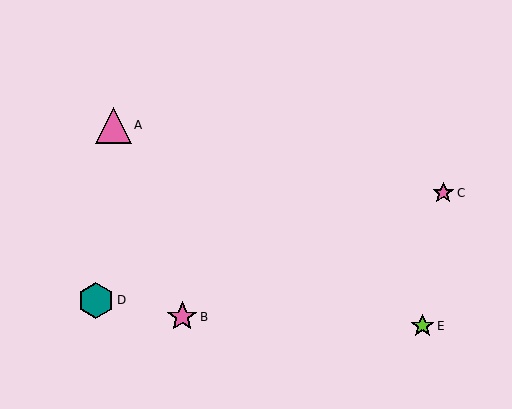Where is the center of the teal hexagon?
The center of the teal hexagon is at (96, 300).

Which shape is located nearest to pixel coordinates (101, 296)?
The teal hexagon (labeled D) at (96, 300) is nearest to that location.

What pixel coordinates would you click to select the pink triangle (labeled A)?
Click at (113, 125) to select the pink triangle A.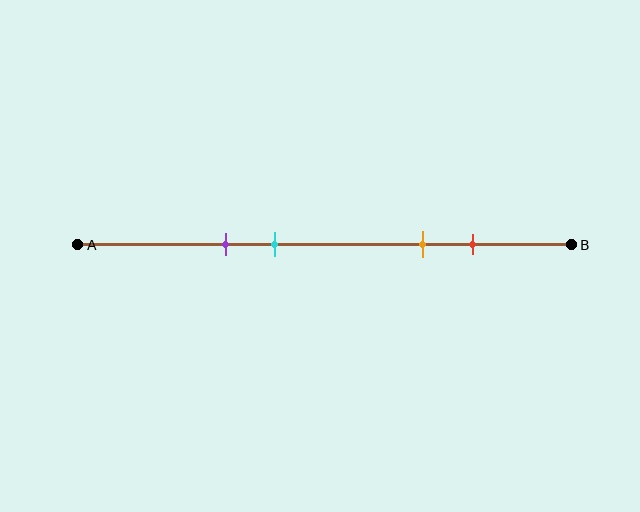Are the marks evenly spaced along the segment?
No, the marks are not evenly spaced.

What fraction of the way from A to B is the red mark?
The red mark is approximately 80% (0.8) of the way from A to B.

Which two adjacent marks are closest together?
The purple and cyan marks are the closest adjacent pair.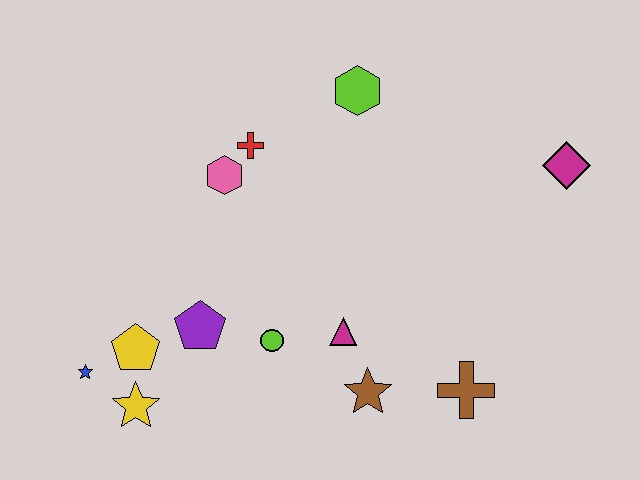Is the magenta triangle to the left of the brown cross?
Yes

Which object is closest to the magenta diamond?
The lime hexagon is closest to the magenta diamond.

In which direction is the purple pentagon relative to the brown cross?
The purple pentagon is to the left of the brown cross.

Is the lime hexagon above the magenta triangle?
Yes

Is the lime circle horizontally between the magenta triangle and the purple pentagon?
Yes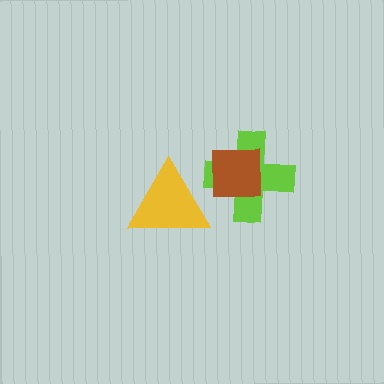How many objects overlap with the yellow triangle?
0 objects overlap with the yellow triangle.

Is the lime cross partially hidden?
Yes, it is partially covered by another shape.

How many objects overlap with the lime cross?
1 object overlaps with the lime cross.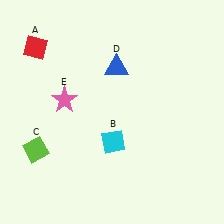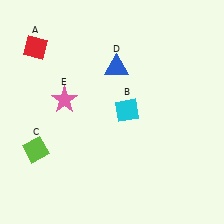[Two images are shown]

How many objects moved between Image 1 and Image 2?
1 object moved between the two images.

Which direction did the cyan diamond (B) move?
The cyan diamond (B) moved up.